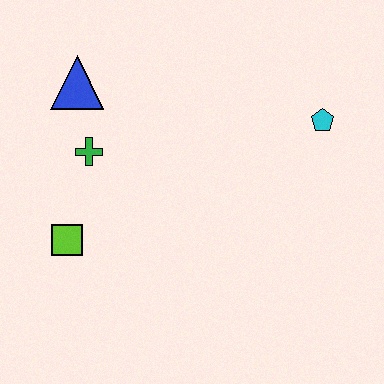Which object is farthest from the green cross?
The cyan pentagon is farthest from the green cross.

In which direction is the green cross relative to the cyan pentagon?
The green cross is to the left of the cyan pentagon.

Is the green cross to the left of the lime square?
No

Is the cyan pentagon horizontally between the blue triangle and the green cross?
No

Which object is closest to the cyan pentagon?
The green cross is closest to the cyan pentagon.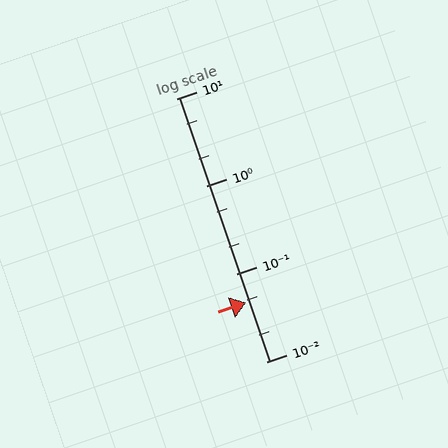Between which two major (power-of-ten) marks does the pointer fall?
The pointer is between 0.01 and 0.1.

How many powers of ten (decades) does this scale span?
The scale spans 3 decades, from 0.01 to 10.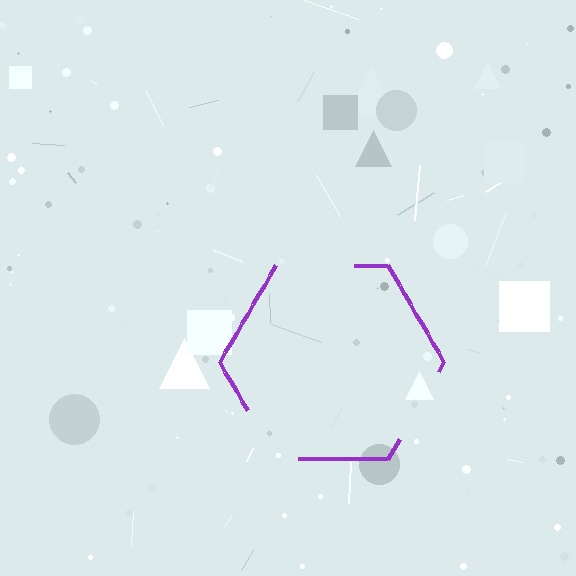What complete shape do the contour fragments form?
The contour fragments form a hexagon.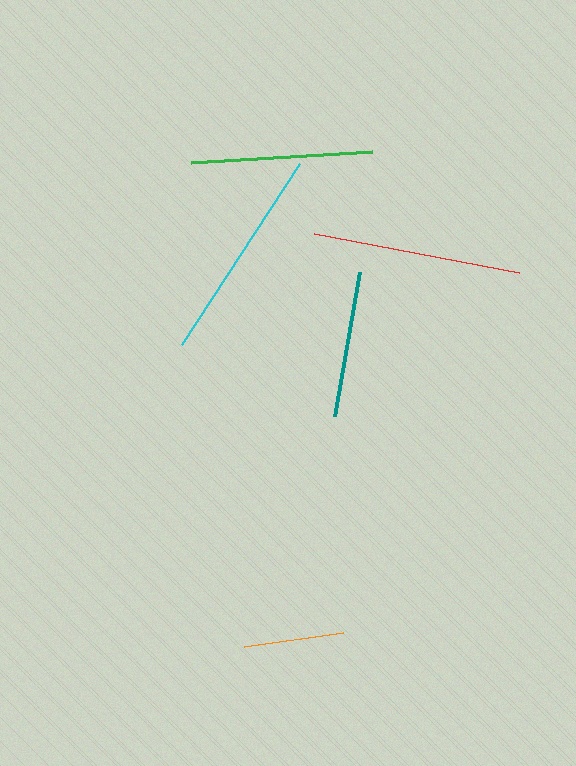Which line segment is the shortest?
The orange line is the shortest at approximately 100 pixels.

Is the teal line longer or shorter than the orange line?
The teal line is longer than the orange line.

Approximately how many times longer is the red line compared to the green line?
The red line is approximately 1.2 times the length of the green line.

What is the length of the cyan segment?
The cyan segment is approximately 216 pixels long.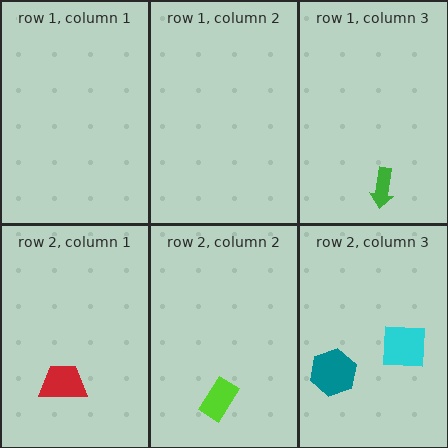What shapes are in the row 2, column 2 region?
The lime rectangle.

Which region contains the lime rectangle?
The row 2, column 2 region.